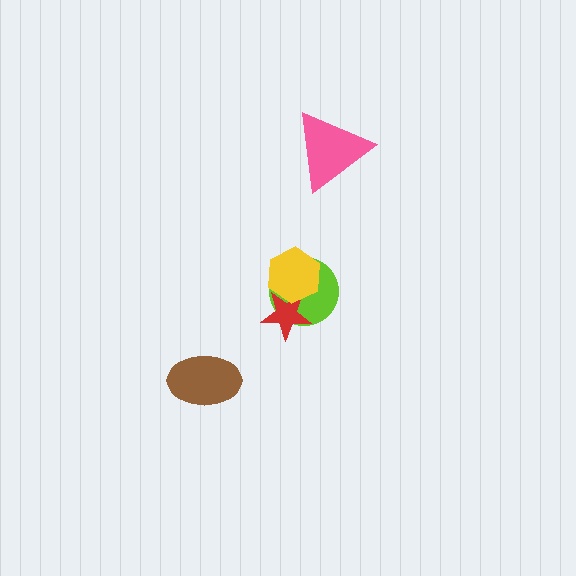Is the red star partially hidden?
Yes, it is partially covered by another shape.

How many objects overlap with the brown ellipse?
0 objects overlap with the brown ellipse.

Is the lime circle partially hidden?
Yes, it is partially covered by another shape.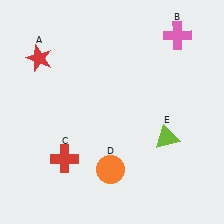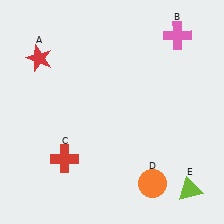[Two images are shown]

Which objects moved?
The objects that moved are: the orange circle (D), the lime triangle (E).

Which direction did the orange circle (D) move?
The orange circle (D) moved right.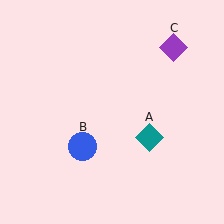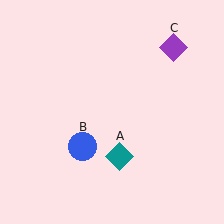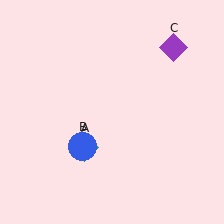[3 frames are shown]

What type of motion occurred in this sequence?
The teal diamond (object A) rotated clockwise around the center of the scene.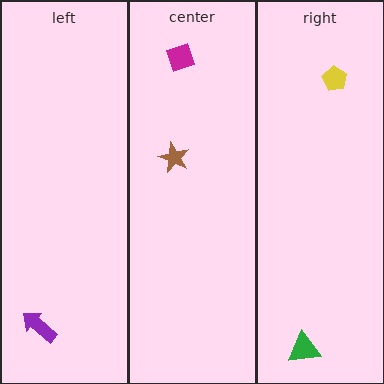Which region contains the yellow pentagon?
The right region.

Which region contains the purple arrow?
The left region.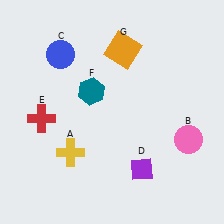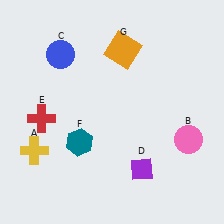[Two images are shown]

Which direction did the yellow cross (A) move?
The yellow cross (A) moved left.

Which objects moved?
The objects that moved are: the yellow cross (A), the teal hexagon (F).